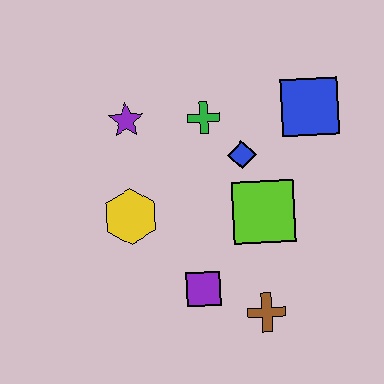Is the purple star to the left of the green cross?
Yes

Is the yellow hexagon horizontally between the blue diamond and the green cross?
No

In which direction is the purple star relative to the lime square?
The purple star is to the left of the lime square.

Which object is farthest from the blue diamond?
The brown cross is farthest from the blue diamond.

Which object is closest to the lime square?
The blue diamond is closest to the lime square.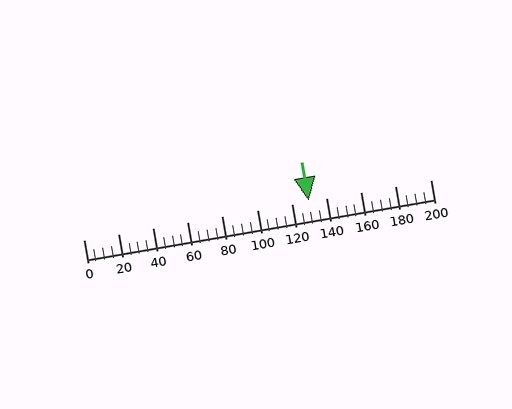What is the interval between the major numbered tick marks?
The major tick marks are spaced 20 units apart.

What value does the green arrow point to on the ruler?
The green arrow points to approximately 130.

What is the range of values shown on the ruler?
The ruler shows values from 0 to 200.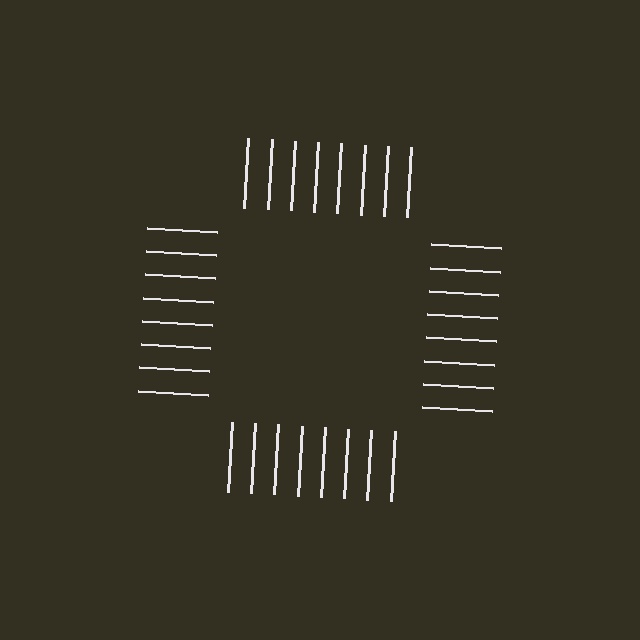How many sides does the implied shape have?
4 sides — the line-ends trace a square.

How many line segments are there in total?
32 — 8 along each of the 4 edges.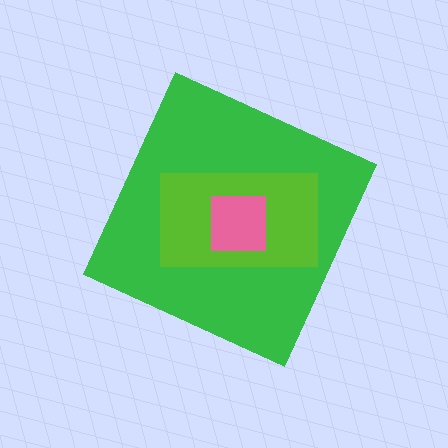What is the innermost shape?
The pink square.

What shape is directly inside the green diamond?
The lime rectangle.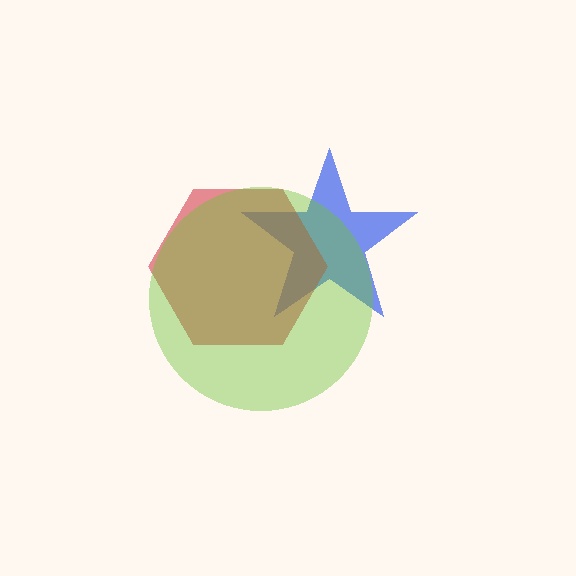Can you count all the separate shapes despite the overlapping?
Yes, there are 3 separate shapes.